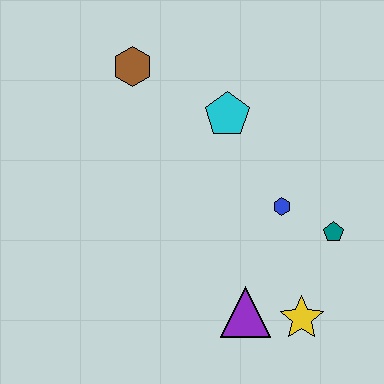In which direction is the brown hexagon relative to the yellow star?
The brown hexagon is above the yellow star.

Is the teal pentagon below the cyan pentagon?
Yes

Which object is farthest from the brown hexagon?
The yellow star is farthest from the brown hexagon.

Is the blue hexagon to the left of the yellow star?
Yes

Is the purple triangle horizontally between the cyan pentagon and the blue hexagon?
Yes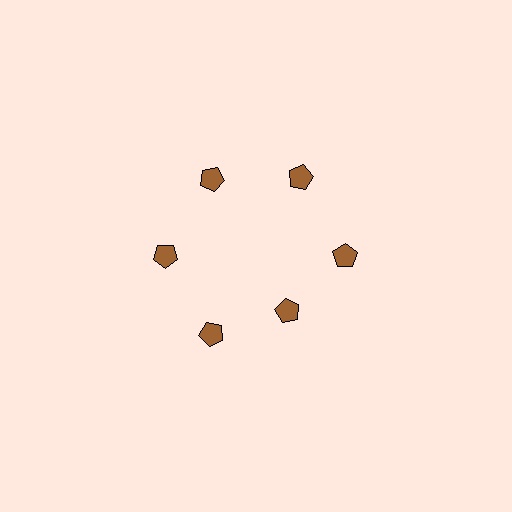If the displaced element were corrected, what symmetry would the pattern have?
It would have 6-fold rotational symmetry — the pattern would map onto itself every 60 degrees.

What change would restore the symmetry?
The symmetry would be restored by moving it outward, back onto the ring so that all 6 pentagons sit at equal angles and equal distance from the center.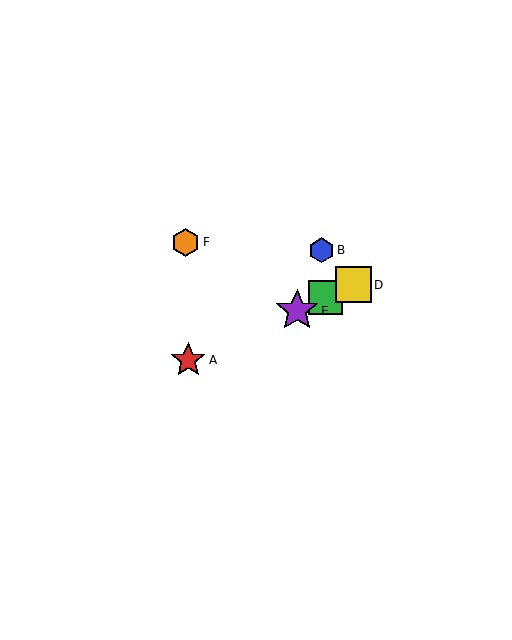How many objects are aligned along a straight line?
4 objects (A, C, D, E) are aligned along a straight line.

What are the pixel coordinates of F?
Object F is at (186, 242).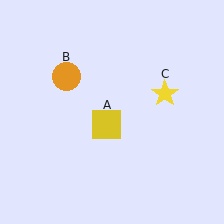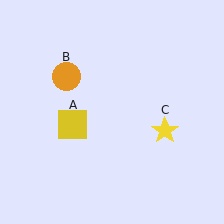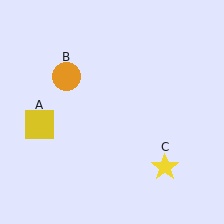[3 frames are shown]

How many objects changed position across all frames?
2 objects changed position: yellow square (object A), yellow star (object C).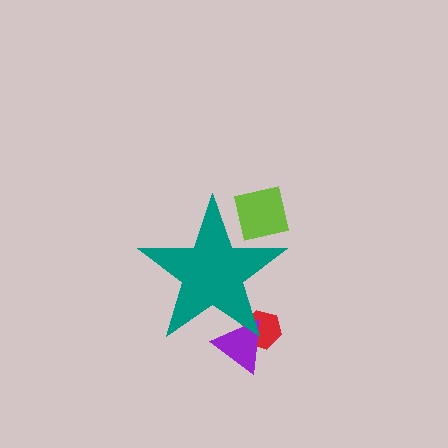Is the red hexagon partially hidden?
Yes, the red hexagon is partially hidden behind the teal star.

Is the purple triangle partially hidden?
Yes, the purple triangle is partially hidden behind the teal star.